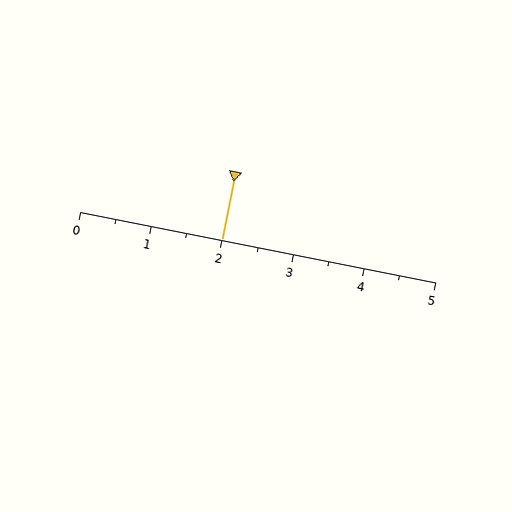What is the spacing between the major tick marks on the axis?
The major ticks are spaced 1 apart.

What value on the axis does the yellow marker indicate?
The marker indicates approximately 2.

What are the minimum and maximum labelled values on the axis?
The axis runs from 0 to 5.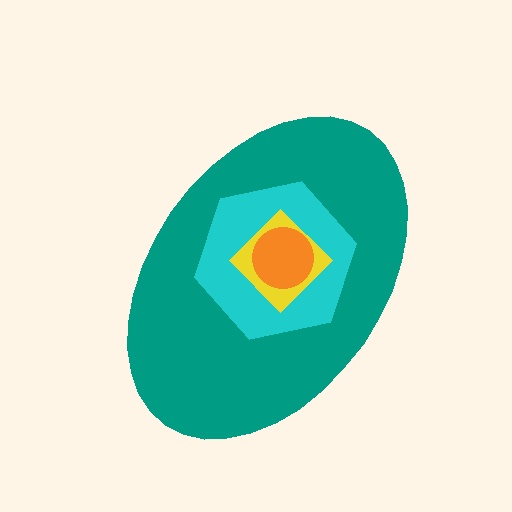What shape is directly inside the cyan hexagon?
The yellow diamond.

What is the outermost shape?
The teal ellipse.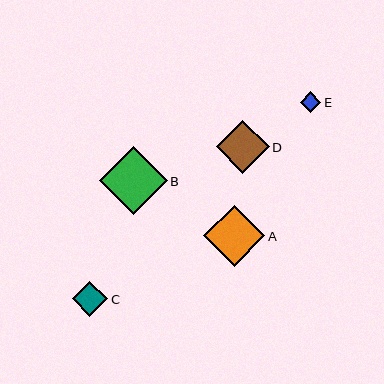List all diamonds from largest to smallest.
From largest to smallest: B, A, D, C, E.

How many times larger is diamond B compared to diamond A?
Diamond B is approximately 1.1 times the size of diamond A.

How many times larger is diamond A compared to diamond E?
Diamond A is approximately 2.9 times the size of diamond E.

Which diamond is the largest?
Diamond B is the largest with a size of approximately 68 pixels.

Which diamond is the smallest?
Diamond E is the smallest with a size of approximately 21 pixels.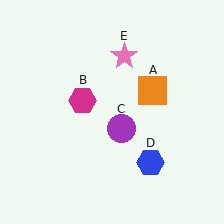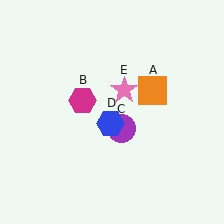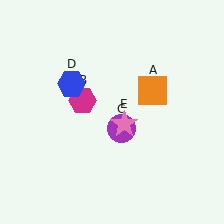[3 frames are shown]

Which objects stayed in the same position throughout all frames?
Orange square (object A) and magenta hexagon (object B) and purple circle (object C) remained stationary.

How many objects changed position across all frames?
2 objects changed position: blue hexagon (object D), pink star (object E).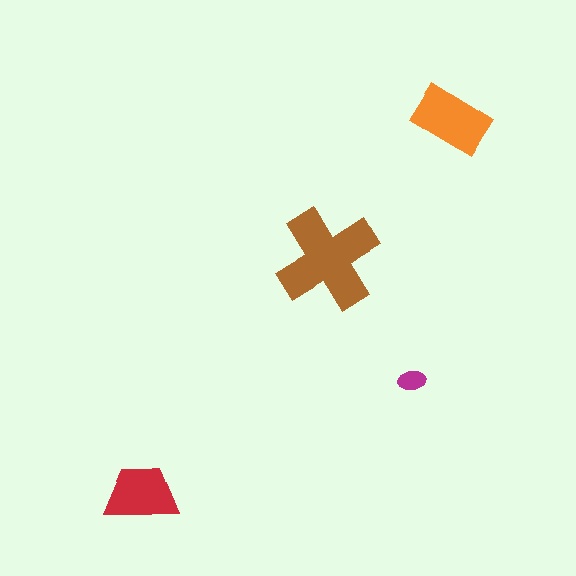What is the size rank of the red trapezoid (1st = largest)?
3rd.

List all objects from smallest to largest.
The magenta ellipse, the red trapezoid, the orange rectangle, the brown cross.